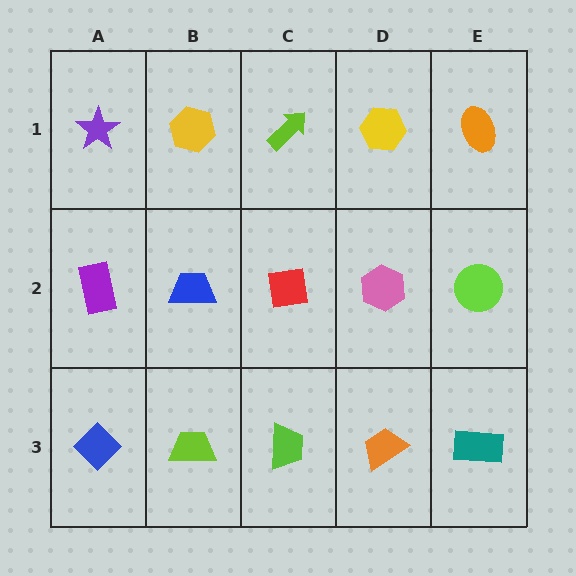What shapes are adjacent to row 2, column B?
A yellow hexagon (row 1, column B), a lime trapezoid (row 3, column B), a purple rectangle (row 2, column A), a red square (row 2, column C).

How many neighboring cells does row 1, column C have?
3.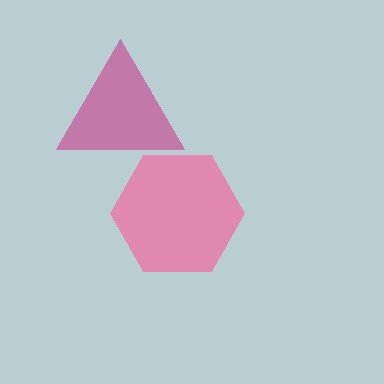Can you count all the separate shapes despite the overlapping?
Yes, there are 2 separate shapes.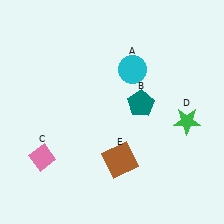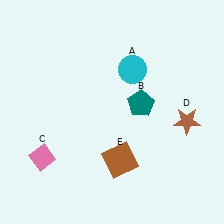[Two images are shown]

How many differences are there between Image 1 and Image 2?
There is 1 difference between the two images.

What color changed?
The star (D) changed from green in Image 1 to brown in Image 2.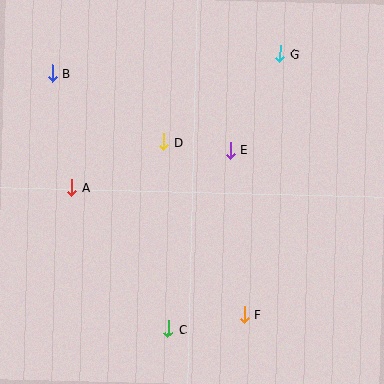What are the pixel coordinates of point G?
Point G is at (280, 54).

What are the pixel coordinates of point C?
Point C is at (168, 329).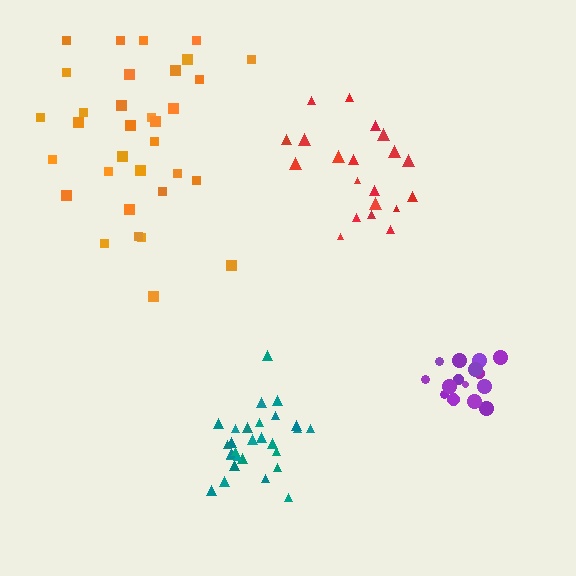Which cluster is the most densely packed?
Teal.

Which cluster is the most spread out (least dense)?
Orange.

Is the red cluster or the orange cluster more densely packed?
Red.